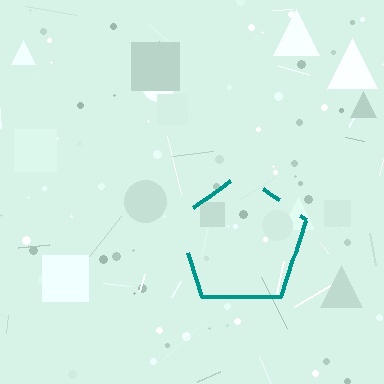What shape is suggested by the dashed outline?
The dashed outline suggests a pentagon.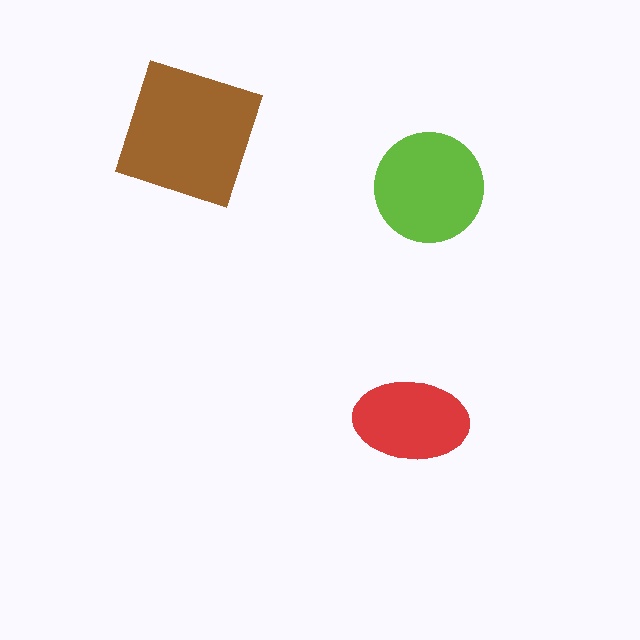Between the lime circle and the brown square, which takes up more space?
The brown square.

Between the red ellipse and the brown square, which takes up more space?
The brown square.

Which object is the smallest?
The red ellipse.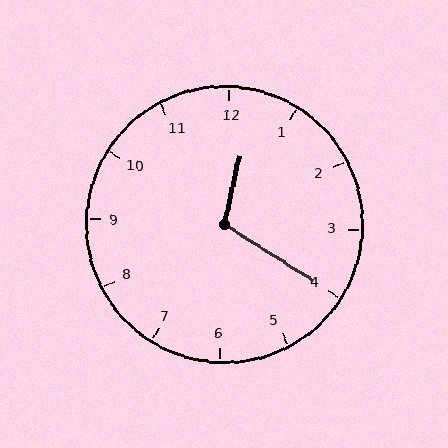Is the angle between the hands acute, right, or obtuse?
It is obtuse.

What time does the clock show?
12:20.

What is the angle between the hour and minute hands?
Approximately 110 degrees.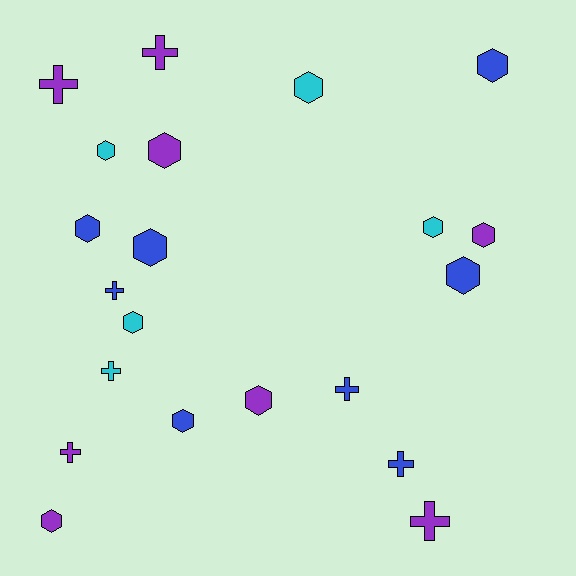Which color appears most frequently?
Blue, with 8 objects.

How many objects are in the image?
There are 21 objects.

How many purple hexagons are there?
There are 4 purple hexagons.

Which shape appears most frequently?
Hexagon, with 13 objects.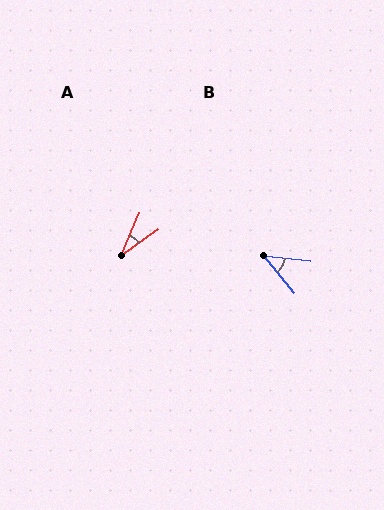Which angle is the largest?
B, at approximately 43 degrees.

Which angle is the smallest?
A, at approximately 31 degrees.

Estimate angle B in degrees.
Approximately 43 degrees.